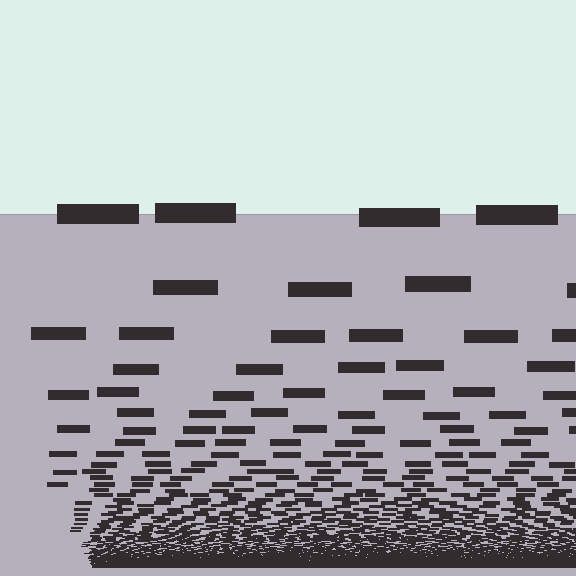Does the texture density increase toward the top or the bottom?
Density increases toward the bottom.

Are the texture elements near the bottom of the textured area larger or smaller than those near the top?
Smaller. The gradient is inverted — elements near the bottom are smaller and denser.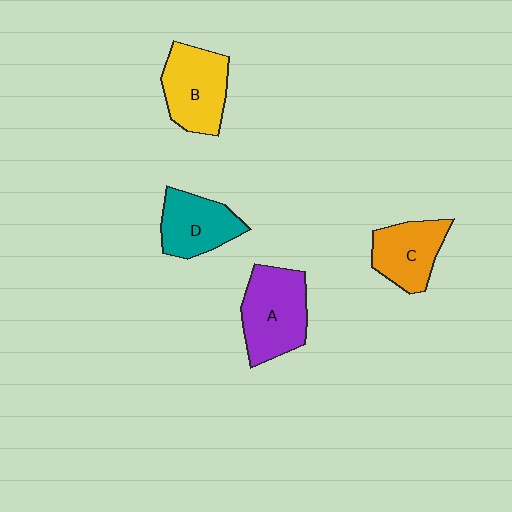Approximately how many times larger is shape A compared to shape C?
Approximately 1.3 times.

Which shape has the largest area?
Shape A (purple).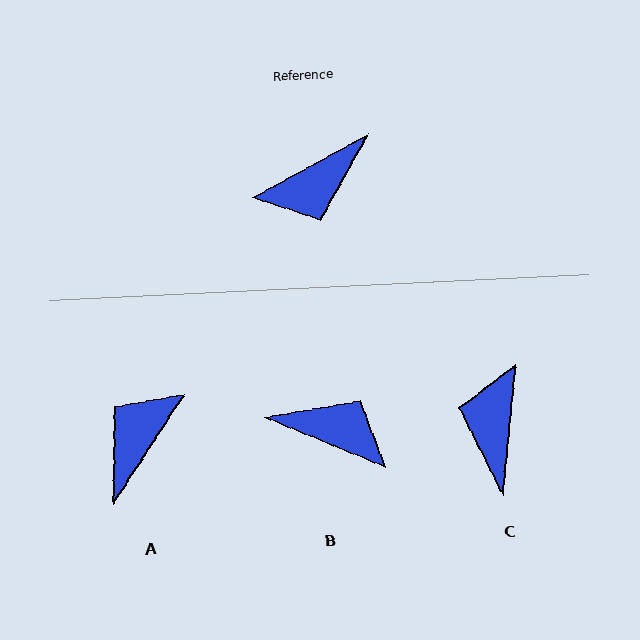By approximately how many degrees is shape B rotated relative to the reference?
Approximately 129 degrees counter-clockwise.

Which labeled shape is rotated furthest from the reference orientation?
A, about 152 degrees away.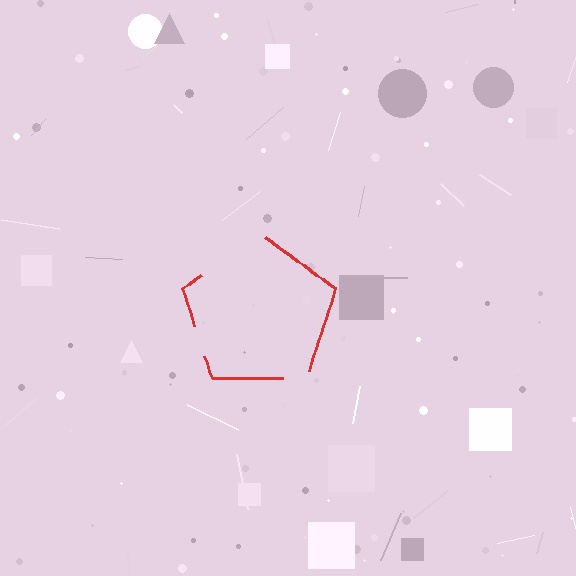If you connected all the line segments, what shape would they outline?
They would outline a pentagon.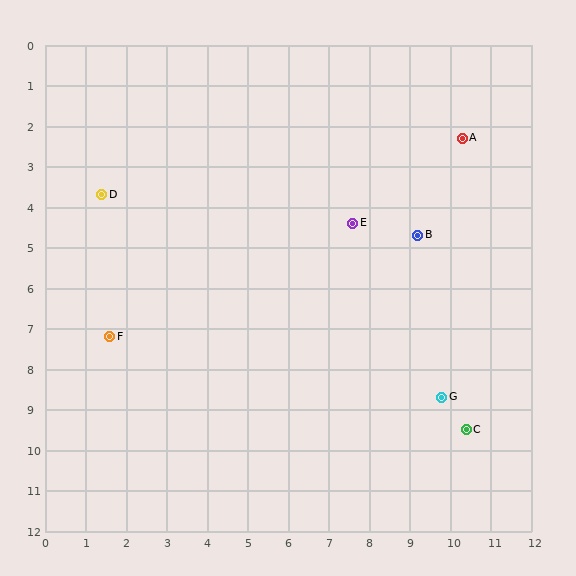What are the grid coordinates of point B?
Point B is at approximately (9.2, 4.7).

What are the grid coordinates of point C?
Point C is at approximately (10.4, 9.5).